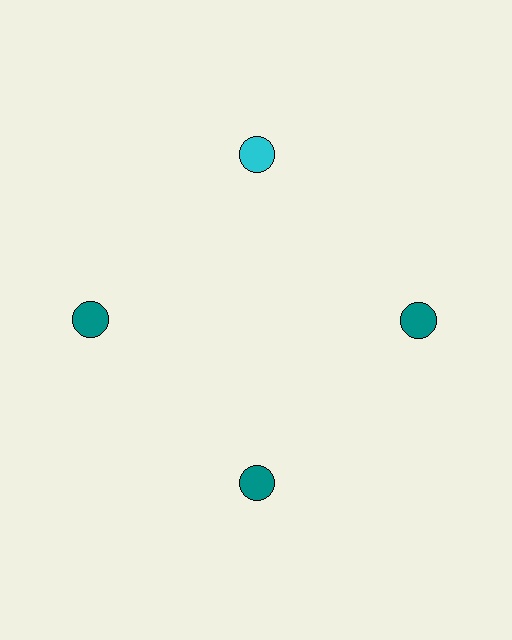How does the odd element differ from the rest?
It has a different color: cyan instead of teal.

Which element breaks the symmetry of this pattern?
The cyan circle at roughly the 12 o'clock position breaks the symmetry. All other shapes are teal circles.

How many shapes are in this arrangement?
There are 4 shapes arranged in a ring pattern.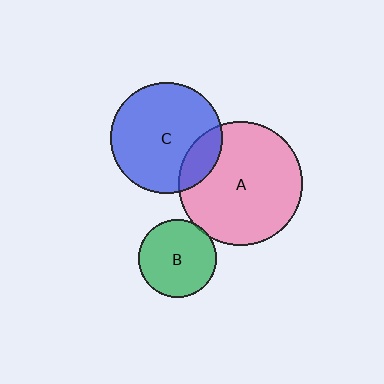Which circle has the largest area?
Circle A (pink).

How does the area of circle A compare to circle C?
Approximately 1.2 times.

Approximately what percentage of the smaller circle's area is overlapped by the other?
Approximately 5%.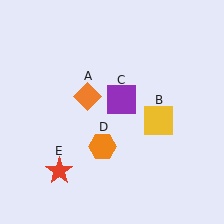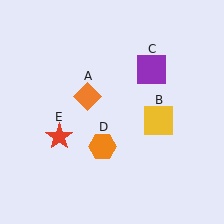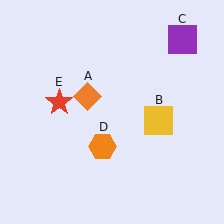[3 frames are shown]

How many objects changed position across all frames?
2 objects changed position: purple square (object C), red star (object E).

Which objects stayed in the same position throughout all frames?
Orange diamond (object A) and yellow square (object B) and orange hexagon (object D) remained stationary.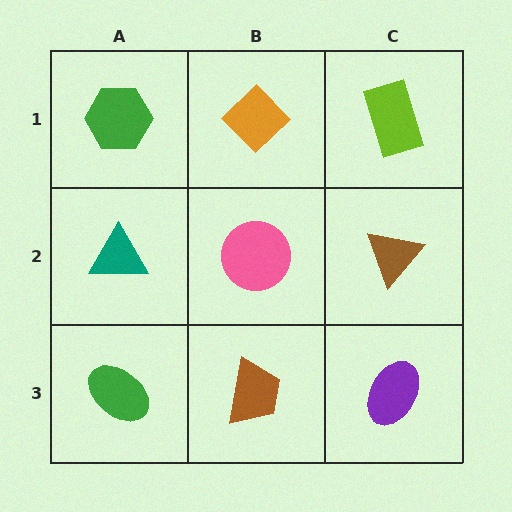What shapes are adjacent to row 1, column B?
A pink circle (row 2, column B), a green hexagon (row 1, column A), a lime rectangle (row 1, column C).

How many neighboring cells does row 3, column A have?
2.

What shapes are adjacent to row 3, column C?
A brown triangle (row 2, column C), a brown trapezoid (row 3, column B).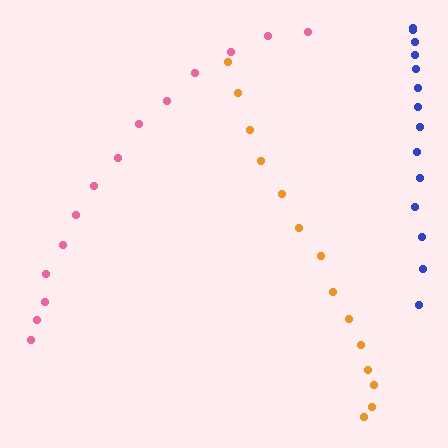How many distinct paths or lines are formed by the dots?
There are 3 distinct paths.